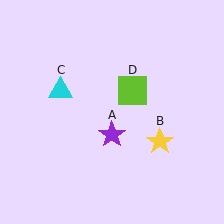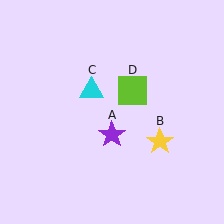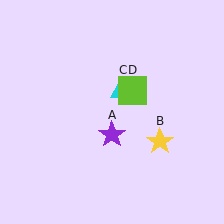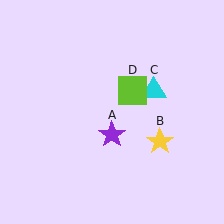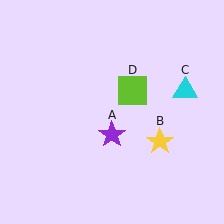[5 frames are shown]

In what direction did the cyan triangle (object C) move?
The cyan triangle (object C) moved right.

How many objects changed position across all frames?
1 object changed position: cyan triangle (object C).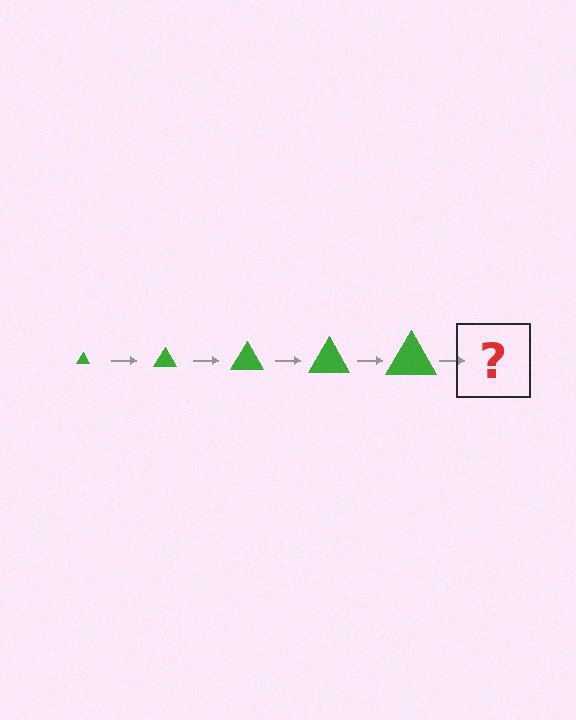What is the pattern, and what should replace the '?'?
The pattern is that the triangle gets progressively larger each step. The '?' should be a green triangle, larger than the previous one.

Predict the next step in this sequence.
The next step is a green triangle, larger than the previous one.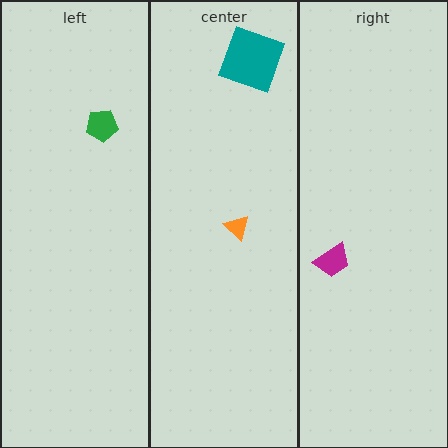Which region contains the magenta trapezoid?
The right region.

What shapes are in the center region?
The teal square, the orange triangle.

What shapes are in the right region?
The magenta trapezoid.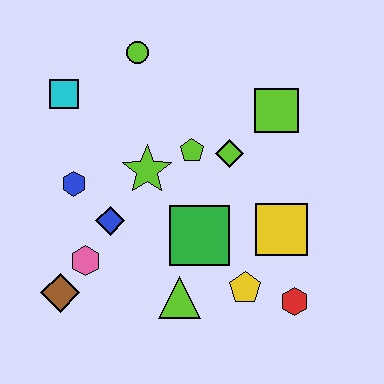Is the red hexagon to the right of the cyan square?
Yes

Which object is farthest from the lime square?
The brown diamond is farthest from the lime square.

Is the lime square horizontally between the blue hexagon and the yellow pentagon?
No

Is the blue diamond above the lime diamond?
No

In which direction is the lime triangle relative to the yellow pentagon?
The lime triangle is to the left of the yellow pentagon.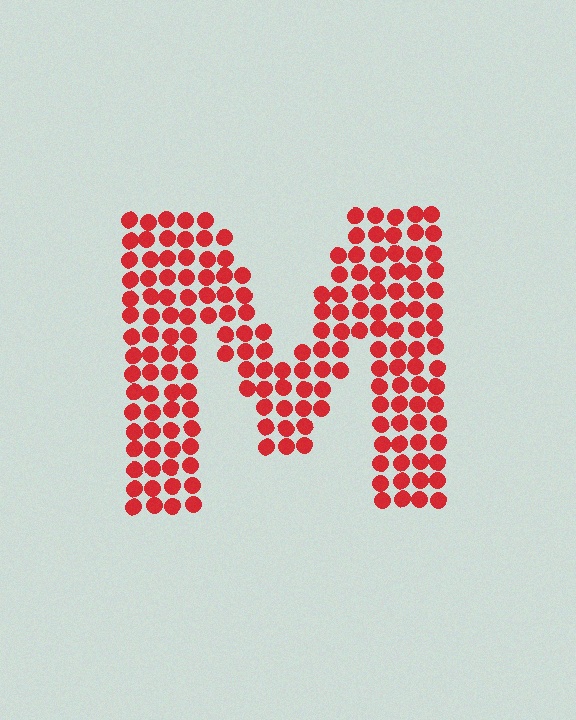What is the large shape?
The large shape is the letter M.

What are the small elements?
The small elements are circles.